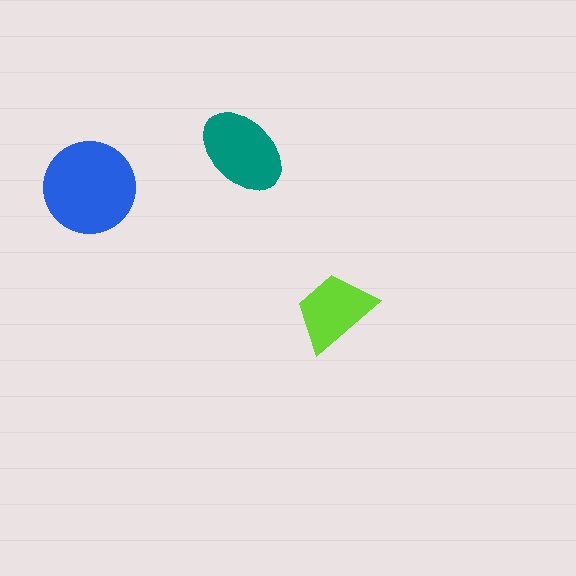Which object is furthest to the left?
The blue circle is leftmost.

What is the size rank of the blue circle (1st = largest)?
1st.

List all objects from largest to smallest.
The blue circle, the teal ellipse, the lime trapezoid.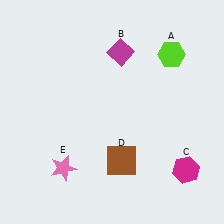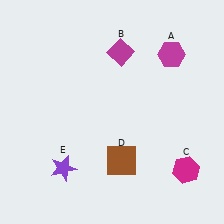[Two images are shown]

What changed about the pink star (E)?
In Image 1, E is pink. In Image 2, it changed to purple.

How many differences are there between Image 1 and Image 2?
There are 2 differences between the two images.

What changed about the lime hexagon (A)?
In Image 1, A is lime. In Image 2, it changed to magenta.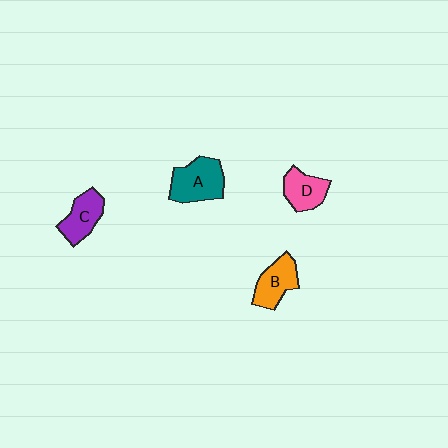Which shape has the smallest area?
Shape D (pink).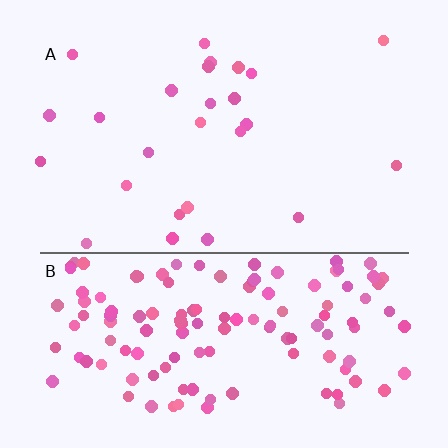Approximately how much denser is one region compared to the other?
Approximately 5.3× — region B over region A.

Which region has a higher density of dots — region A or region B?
B (the bottom).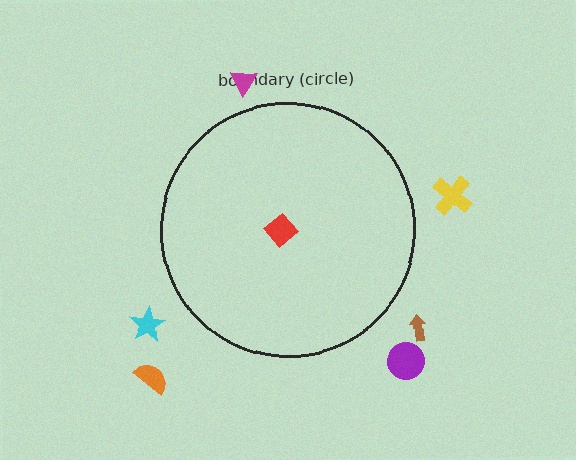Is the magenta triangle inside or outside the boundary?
Outside.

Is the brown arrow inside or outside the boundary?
Outside.